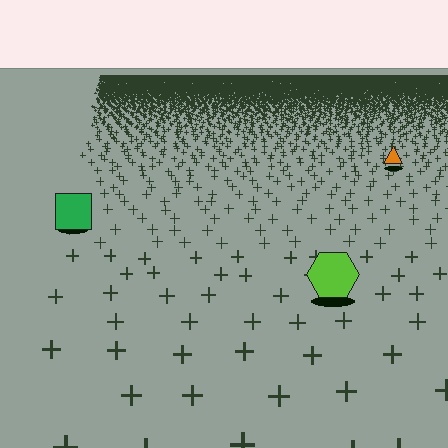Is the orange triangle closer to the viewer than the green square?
No. The green square is closer — you can tell from the texture gradient: the ground texture is coarser near it.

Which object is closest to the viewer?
The lime hexagon is closest. The texture marks near it are larger and more spread out.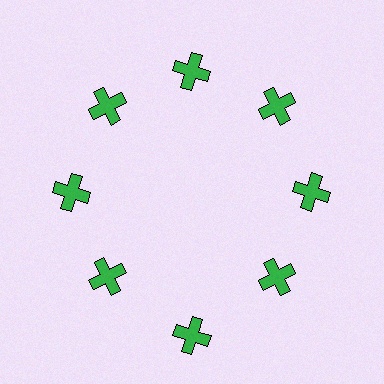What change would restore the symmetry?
The symmetry would be restored by moving it inward, back onto the ring so that all 8 crosses sit at equal angles and equal distance from the center.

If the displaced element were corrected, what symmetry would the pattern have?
It would have 8-fold rotational symmetry — the pattern would map onto itself every 45 degrees.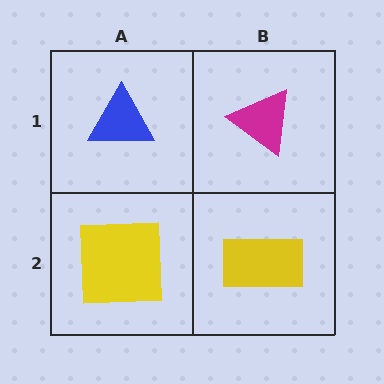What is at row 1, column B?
A magenta triangle.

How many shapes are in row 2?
2 shapes.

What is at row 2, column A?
A yellow square.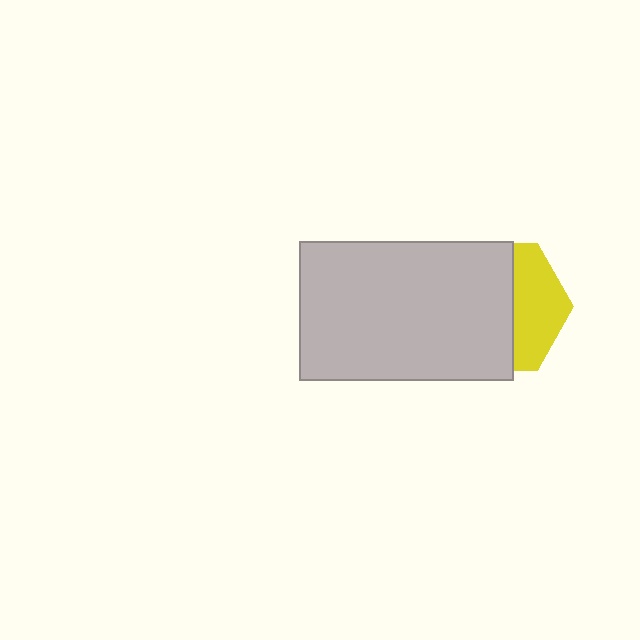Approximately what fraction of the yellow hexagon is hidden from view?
Roughly 62% of the yellow hexagon is hidden behind the light gray rectangle.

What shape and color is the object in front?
The object in front is a light gray rectangle.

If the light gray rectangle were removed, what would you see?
You would see the complete yellow hexagon.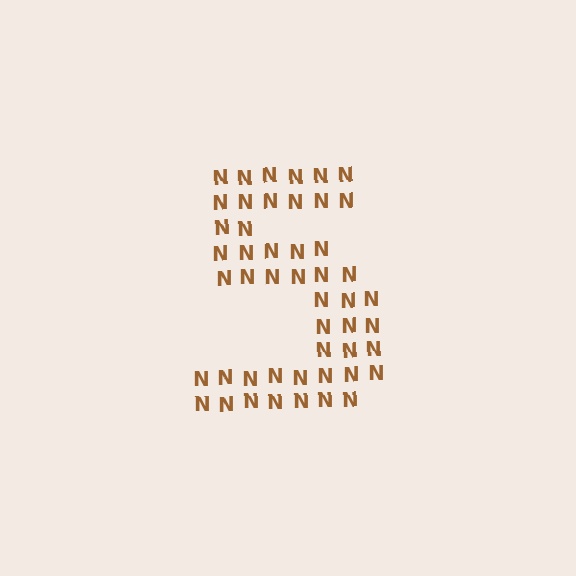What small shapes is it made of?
It is made of small letter N's.